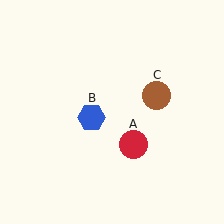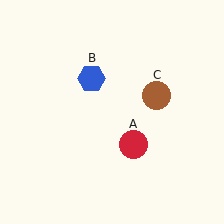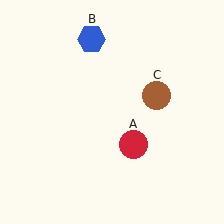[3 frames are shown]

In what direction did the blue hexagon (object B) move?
The blue hexagon (object B) moved up.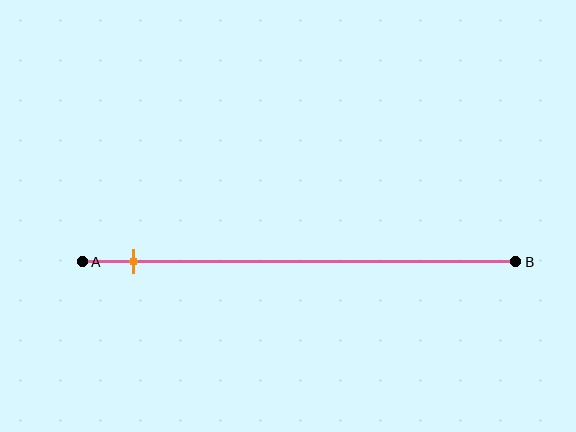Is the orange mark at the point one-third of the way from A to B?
No, the mark is at about 10% from A, not at the 33% one-third point.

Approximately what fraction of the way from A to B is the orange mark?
The orange mark is approximately 10% of the way from A to B.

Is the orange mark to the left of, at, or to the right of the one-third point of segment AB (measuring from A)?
The orange mark is to the left of the one-third point of segment AB.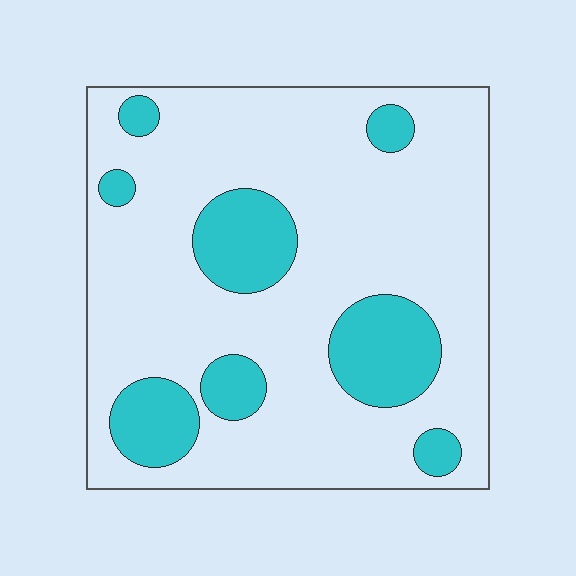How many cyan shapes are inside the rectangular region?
8.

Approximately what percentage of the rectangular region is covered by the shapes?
Approximately 20%.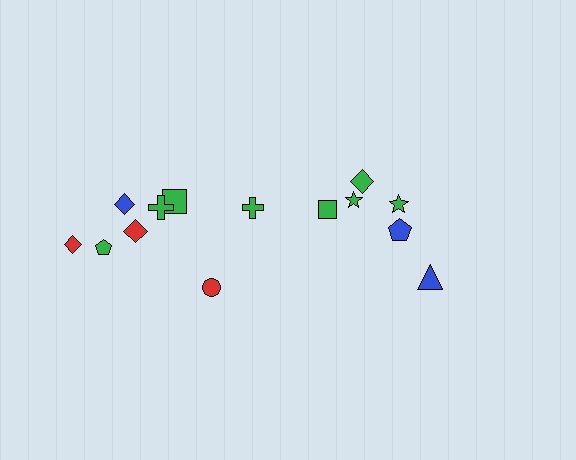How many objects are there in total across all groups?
There are 14 objects.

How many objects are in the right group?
There are 6 objects.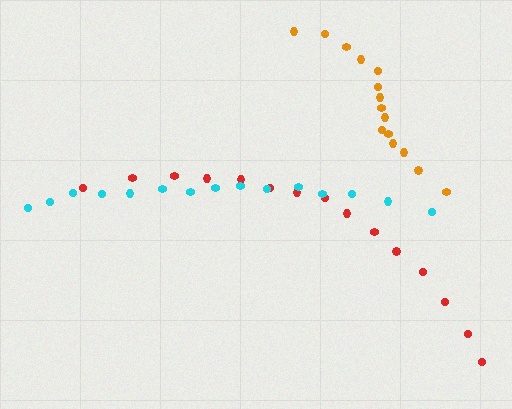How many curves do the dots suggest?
There are 3 distinct paths.